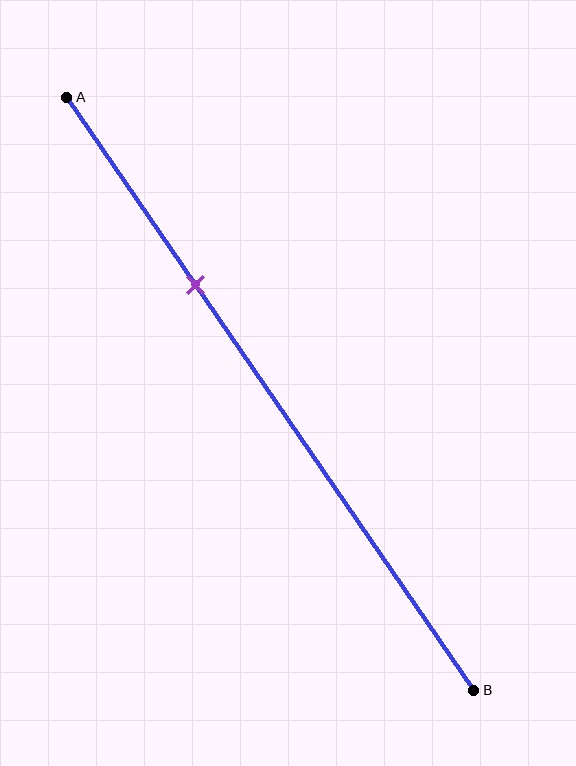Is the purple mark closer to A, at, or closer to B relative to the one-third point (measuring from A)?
The purple mark is approximately at the one-third point of segment AB.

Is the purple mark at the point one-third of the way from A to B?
Yes, the mark is approximately at the one-third point.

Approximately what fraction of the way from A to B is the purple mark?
The purple mark is approximately 30% of the way from A to B.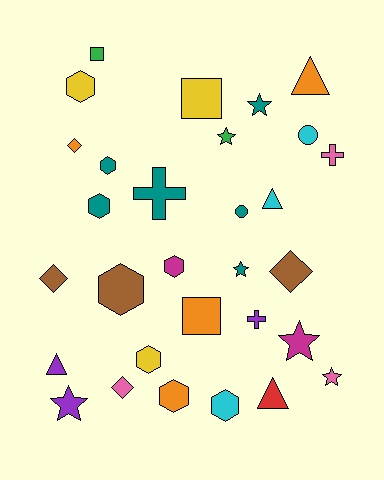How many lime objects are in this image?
There are no lime objects.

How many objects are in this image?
There are 30 objects.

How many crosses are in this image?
There are 3 crosses.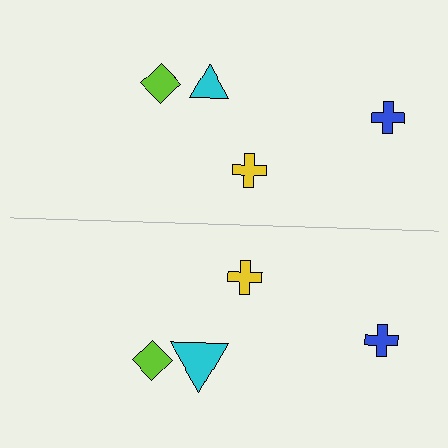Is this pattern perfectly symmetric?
No, the pattern is not perfectly symmetric. The cyan triangle on the bottom side has a different size than its mirror counterpart.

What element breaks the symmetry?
The cyan triangle on the bottom side has a different size than its mirror counterpart.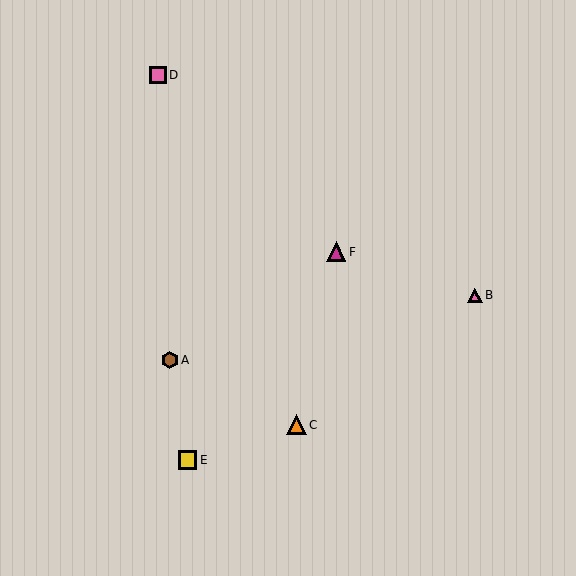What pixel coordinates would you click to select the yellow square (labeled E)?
Click at (188, 460) to select the yellow square E.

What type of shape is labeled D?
Shape D is a pink square.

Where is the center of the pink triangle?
The center of the pink triangle is at (475, 295).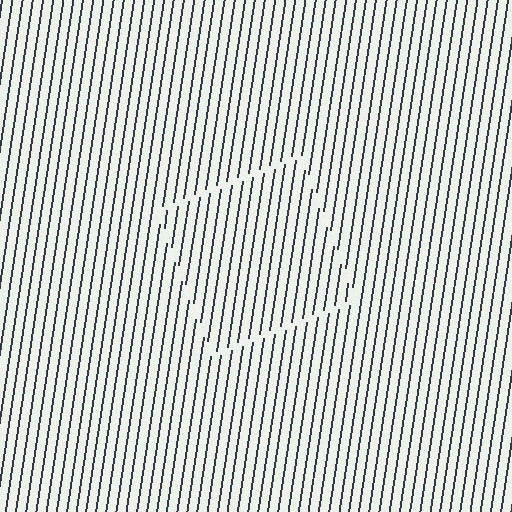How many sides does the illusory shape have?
4 sides — the line-ends trace a square.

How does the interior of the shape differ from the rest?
The interior of the shape contains the same grating, shifted by half a period — the contour is defined by the phase discontinuity where line-ends from the inner and outer gratings abut.